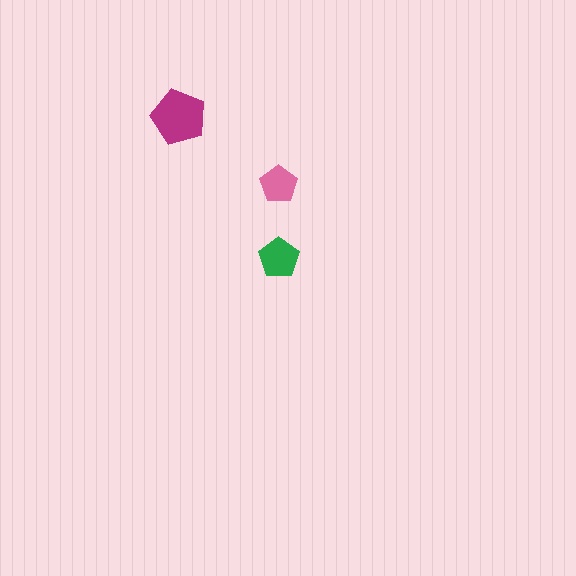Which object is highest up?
The magenta pentagon is topmost.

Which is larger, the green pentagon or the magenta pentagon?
The magenta one.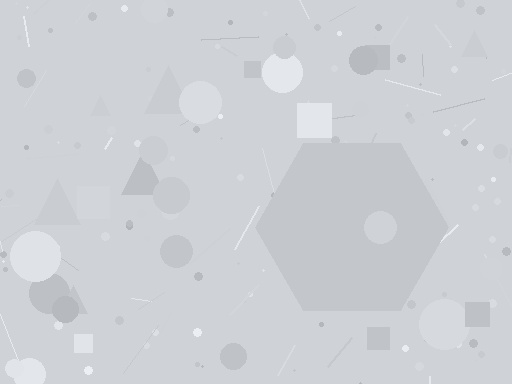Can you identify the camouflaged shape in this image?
The camouflaged shape is a hexagon.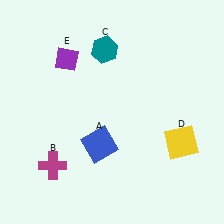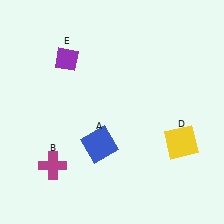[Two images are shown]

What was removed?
The teal hexagon (C) was removed in Image 2.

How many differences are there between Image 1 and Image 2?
There is 1 difference between the two images.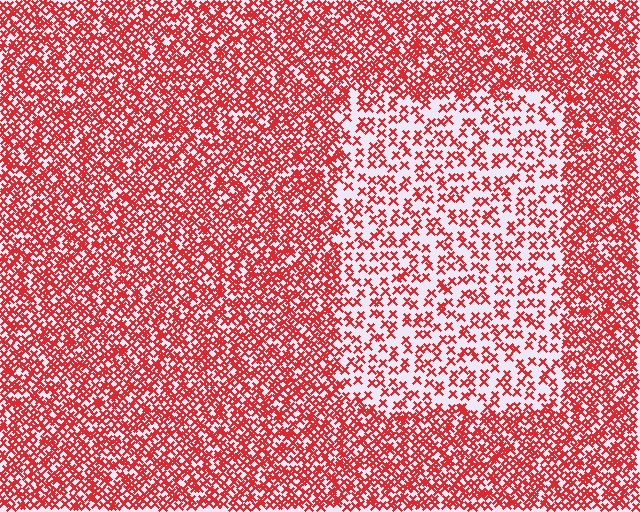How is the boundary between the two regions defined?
The boundary is defined by a change in element density (approximately 2.3x ratio). All elements are the same color, size, and shape.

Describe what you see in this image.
The image contains small red elements arranged at two different densities. A rectangle-shaped region is visible where the elements are less densely packed than the surrounding area.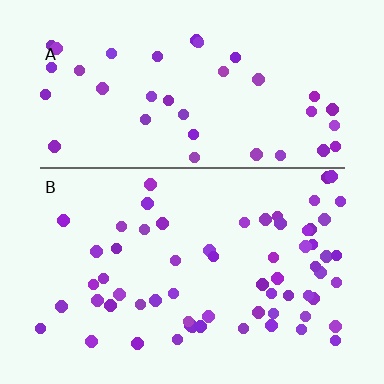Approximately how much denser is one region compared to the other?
Approximately 1.6× — region B over region A.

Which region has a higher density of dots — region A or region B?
B (the bottom).